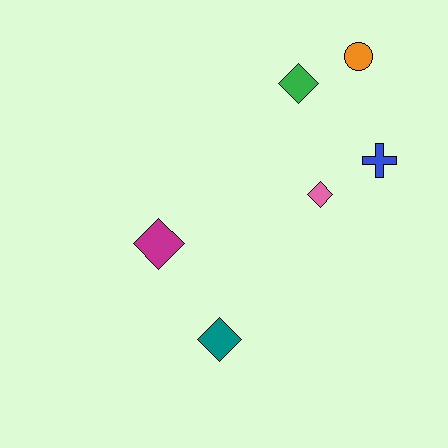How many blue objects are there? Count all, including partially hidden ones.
There is 1 blue object.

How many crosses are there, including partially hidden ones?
There is 1 cross.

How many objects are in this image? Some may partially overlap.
There are 6 objects.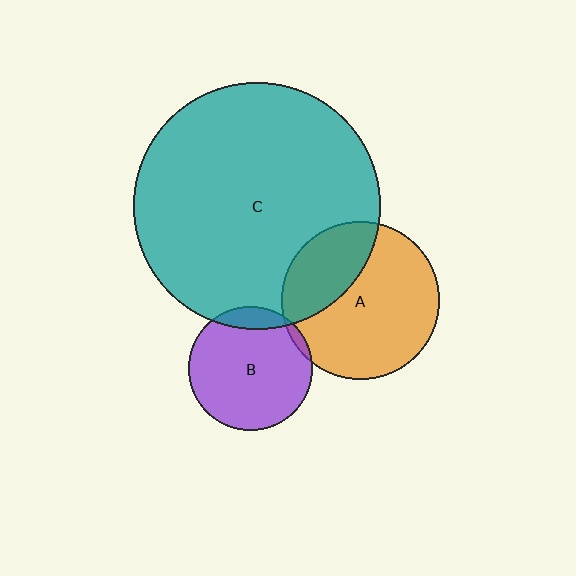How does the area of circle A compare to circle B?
Approximately 1.6 times.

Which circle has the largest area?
Circle C (teal).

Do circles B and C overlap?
Yes.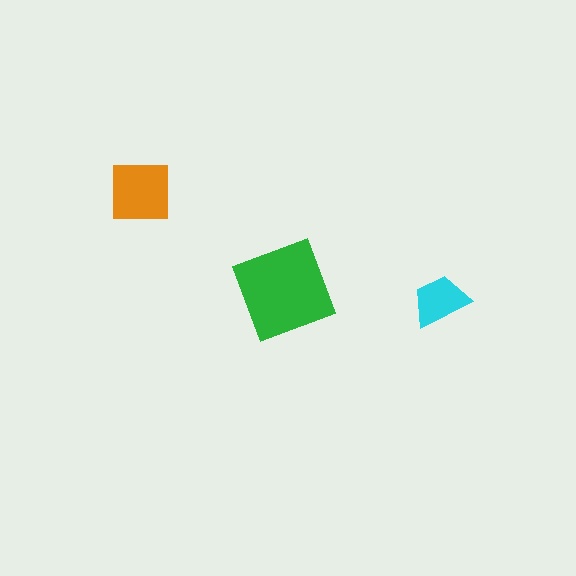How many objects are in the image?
There are 3 objects in the image.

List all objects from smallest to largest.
The cyan trapezoid, the orange square, the green diamond.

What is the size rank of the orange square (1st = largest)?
2nd.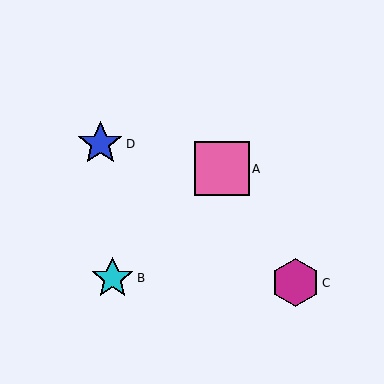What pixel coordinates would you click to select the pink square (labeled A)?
Click at (222, 169) to select the pink square A.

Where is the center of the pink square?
The center of the pink square is at (222, 169).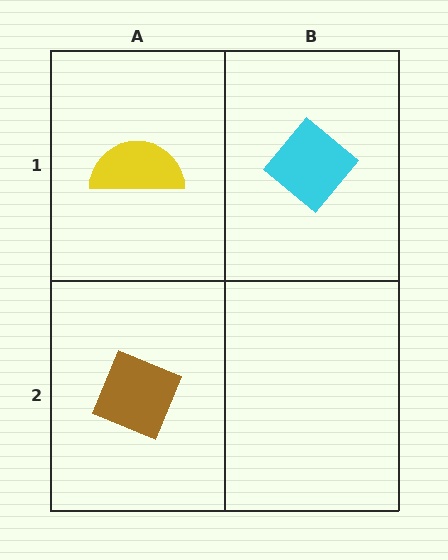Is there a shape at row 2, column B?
No, that cell is empty.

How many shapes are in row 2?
1 shape.